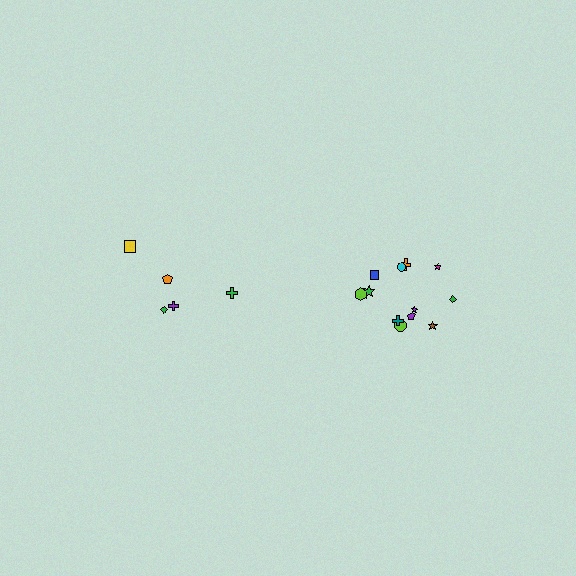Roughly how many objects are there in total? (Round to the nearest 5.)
Roughly 15 objects in total.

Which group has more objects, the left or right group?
The right group.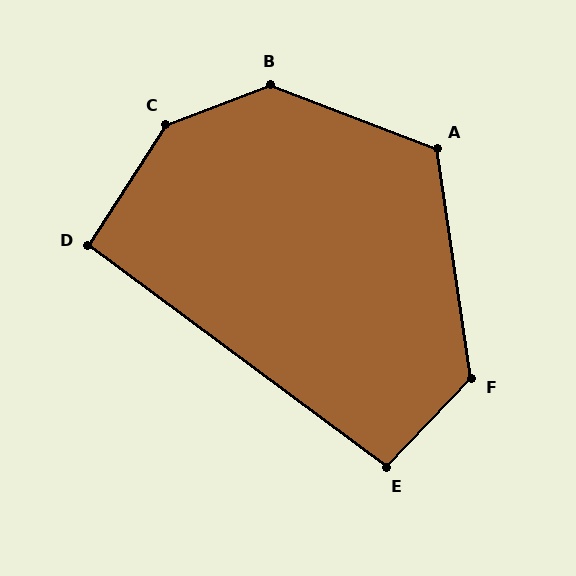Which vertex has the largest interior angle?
C, at approximately 143 degrees.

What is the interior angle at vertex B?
Approximately 138 degrees (obtuse).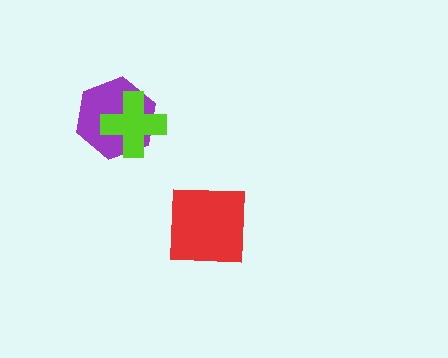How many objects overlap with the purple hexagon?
1 object overlaps with the purple hexagon.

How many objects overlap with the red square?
0 objects overlap with the red square.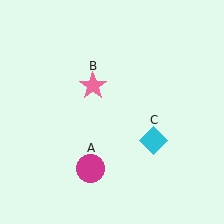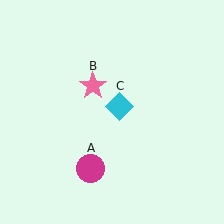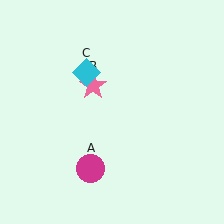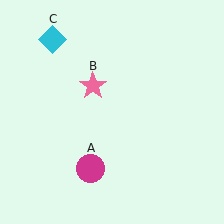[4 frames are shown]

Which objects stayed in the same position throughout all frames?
Magenta circle (object A) and pink star (object B) remained stationary.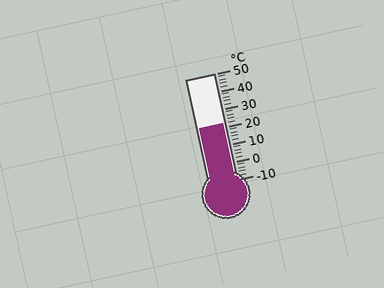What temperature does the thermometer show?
The thermometer shows approximately 22°C.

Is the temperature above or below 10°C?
The temperature is above 10°C.